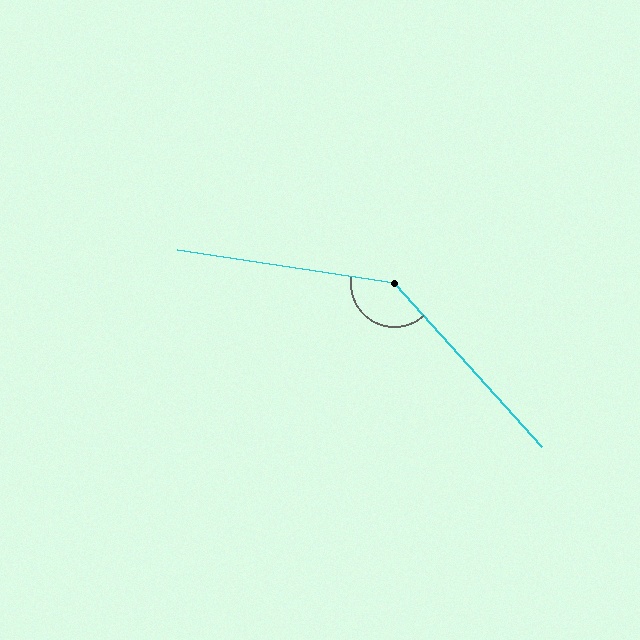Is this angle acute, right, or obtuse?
It is obtuse.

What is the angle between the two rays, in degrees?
Approximately 141 degrees.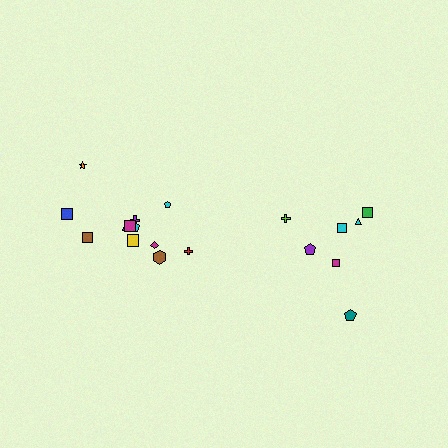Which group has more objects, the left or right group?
The left group.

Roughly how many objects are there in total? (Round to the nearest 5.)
Roughly 20 objects in total.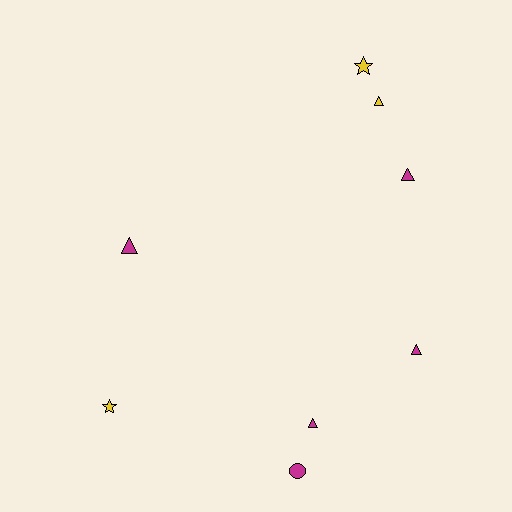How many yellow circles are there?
There are no yellow circles.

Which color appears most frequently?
Magenta, with 5 objects.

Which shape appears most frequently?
Triangle, with 5 objects.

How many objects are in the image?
There are 8 objects.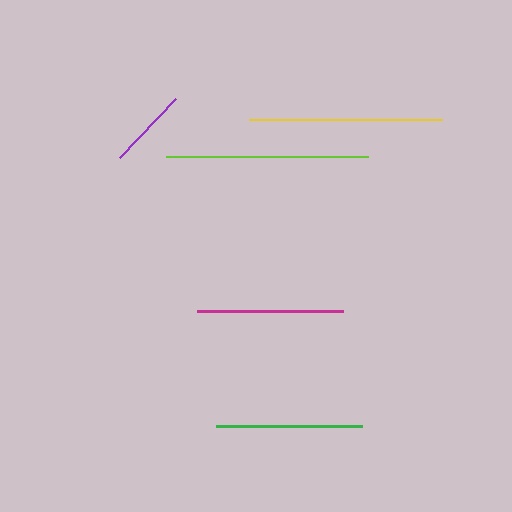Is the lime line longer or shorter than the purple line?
The lime line is longer than the purple line.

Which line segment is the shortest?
The purple line is the shortest at approximately 81 pixels.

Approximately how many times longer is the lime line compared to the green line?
The lime line is approximately 1.4 times the length of the green line.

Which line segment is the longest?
The lime line is the longest at approximately 202 pixels.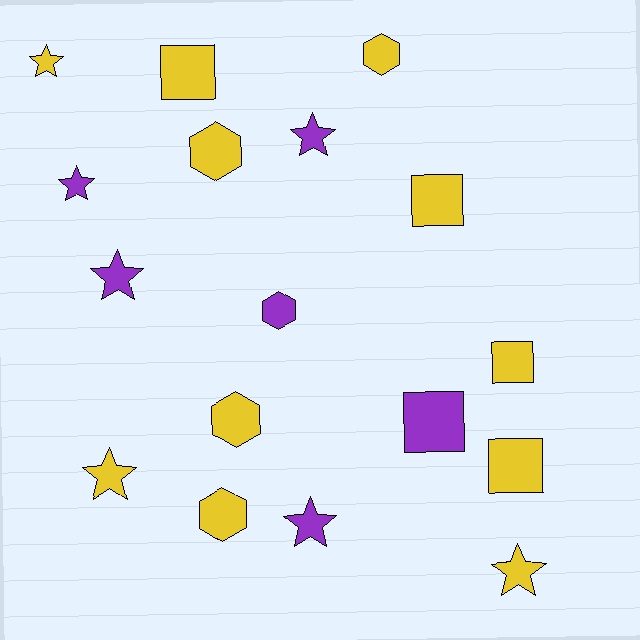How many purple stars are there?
There are 4 purple stars.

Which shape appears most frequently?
Star, with 7 objects.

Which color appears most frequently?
Yellow, with 11 objects.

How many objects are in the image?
There are 17 objects.